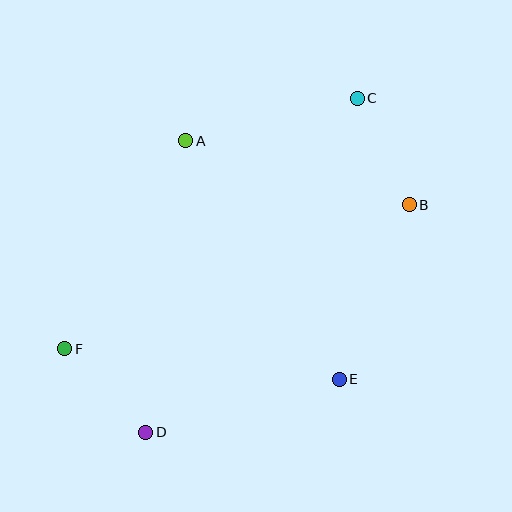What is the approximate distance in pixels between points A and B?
The distance between A and B is approximately 232 pixels.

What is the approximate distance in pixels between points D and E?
The distance between D and E is approximately 201 pixels.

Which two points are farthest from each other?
Points C and D are farthest from each other.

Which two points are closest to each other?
Points D and F are closest to each other.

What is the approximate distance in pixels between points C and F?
The distance between C and F is approximately 385 pixels.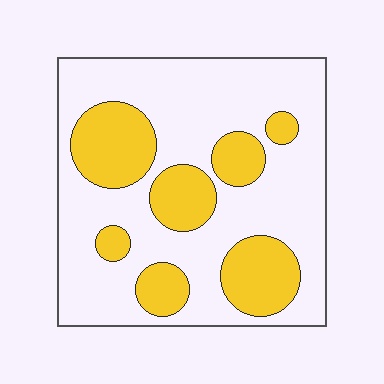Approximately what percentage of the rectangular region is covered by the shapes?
Approximately 30%.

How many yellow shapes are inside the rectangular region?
7.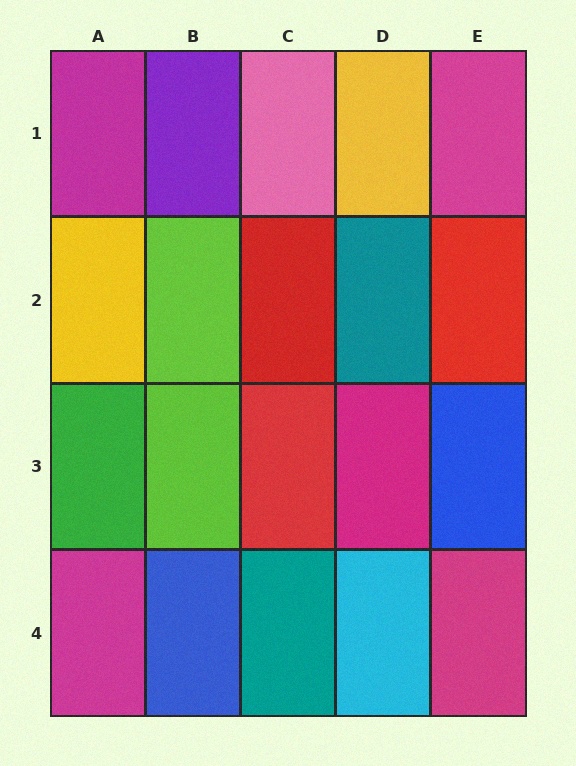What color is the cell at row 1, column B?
Purple.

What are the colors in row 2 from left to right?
Yellow, lime, red, teal, red.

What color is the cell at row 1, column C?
Pink.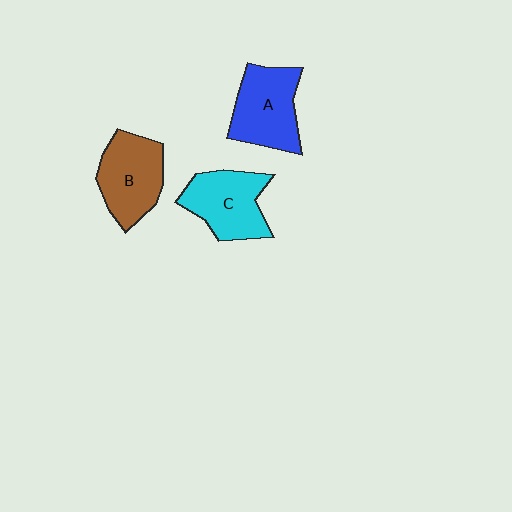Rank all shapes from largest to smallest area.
From largest to smallest: A (blue), B (brown), C (cyan).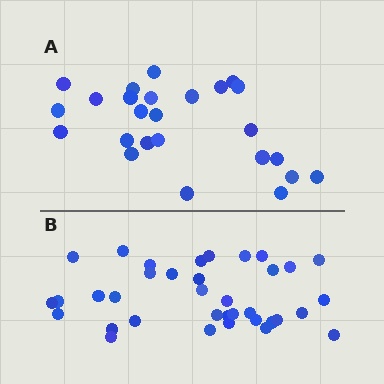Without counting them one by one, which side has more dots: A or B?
Region B (the bottom region) has more dots.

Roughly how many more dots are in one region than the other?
Region B has roughly 12 or so more dots than region A.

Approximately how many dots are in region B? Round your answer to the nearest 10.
About 40 dots. (The exact count is 36, which rounds to 40.)